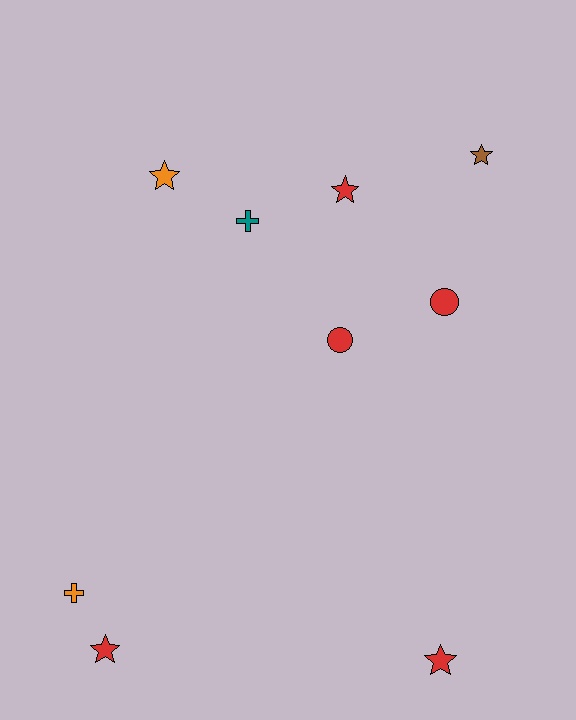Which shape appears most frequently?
Star, with 5 objects.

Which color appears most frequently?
Red, with 5 objects.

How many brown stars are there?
There is 1 brown star.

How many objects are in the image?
There are 9 objects.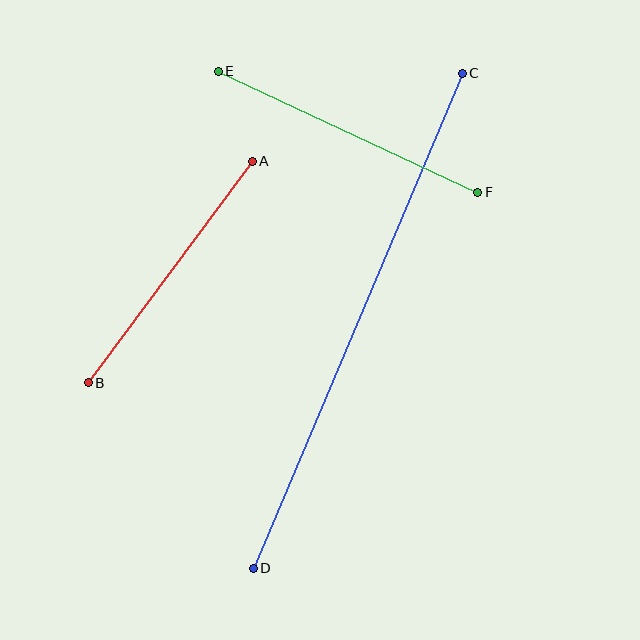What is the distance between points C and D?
The distance is approximately 537 pixels.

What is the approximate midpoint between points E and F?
The midpoint is at approximately (348, 132) pixels.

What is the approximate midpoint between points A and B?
The midpoint is at approximately (170, 272) pixels.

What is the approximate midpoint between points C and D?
The midpoint is at approximately (358, 321) pixels.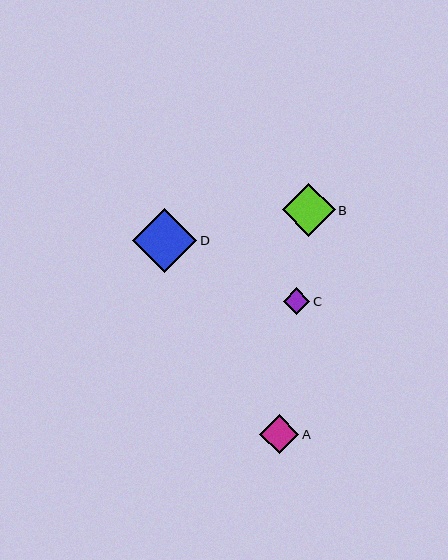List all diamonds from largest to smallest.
From largest to smallest: D, B, A, C.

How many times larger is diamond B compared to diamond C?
Diamond B is approximately 2.0 times the size of diamond C.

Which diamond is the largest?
Diamond D is the largest with a size of approximately 64 pixels.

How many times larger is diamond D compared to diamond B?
Diamond D is approximately 1.2 times the size of diamond B.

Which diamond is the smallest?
Diamond C is the smallest with a size of approximately 26 pixels.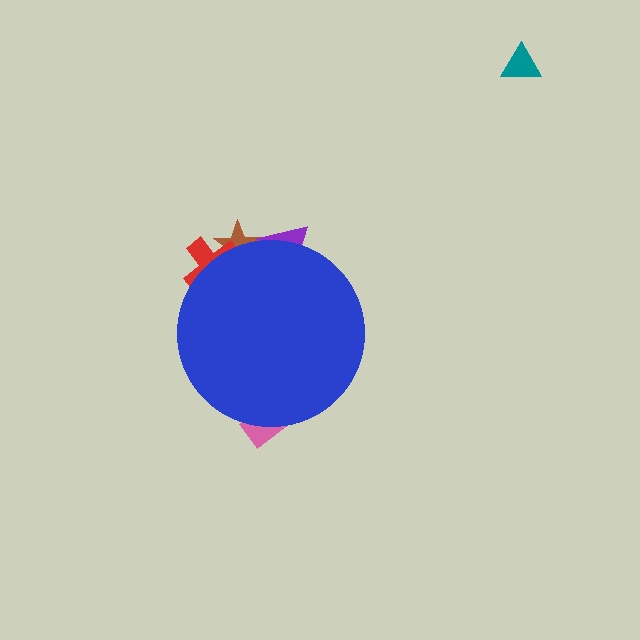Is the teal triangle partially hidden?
No, the teal triangle is fully visible.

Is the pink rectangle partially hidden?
Yes, the pink rectangle is partially hidden behind the blue circle.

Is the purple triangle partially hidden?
Yes, the purple triangle is partially hidden behind the blue circle.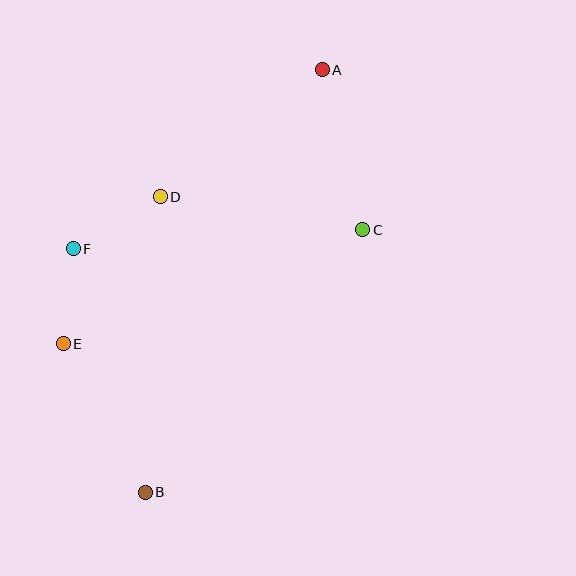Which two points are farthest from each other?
Points A and B are farthest from each other.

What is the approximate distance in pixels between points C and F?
The distance between C and F is approximately 290 pixels.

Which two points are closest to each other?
Points E and F are closest to each other.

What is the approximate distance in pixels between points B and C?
The distance between B and C is approximately 340 pixels.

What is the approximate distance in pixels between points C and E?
The distance between C and E is approximately 320 pixels.